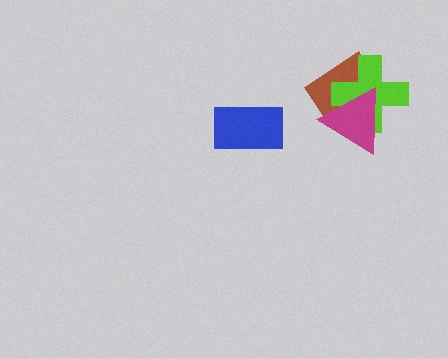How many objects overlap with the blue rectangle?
0 objects overlap with the blue rectangle.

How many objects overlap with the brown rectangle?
2 objects overlap with the brown rectangle.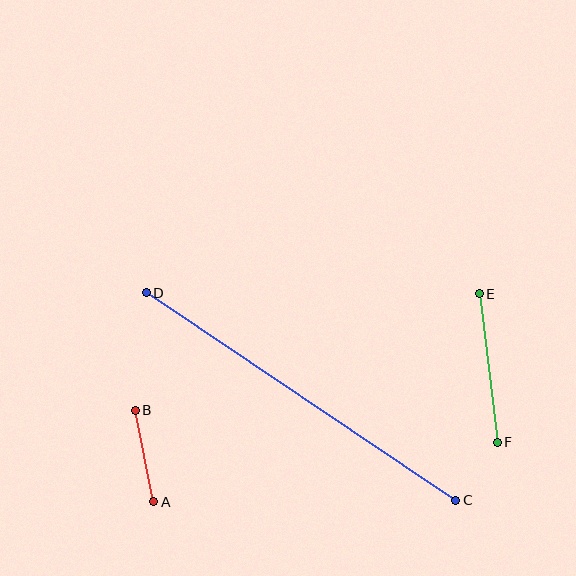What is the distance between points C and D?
The distance is approximately 373 pixels.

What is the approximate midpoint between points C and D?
The midpoint is at approximately (301, 396) pixels.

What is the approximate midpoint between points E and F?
The midpoint is at approximately (488, 368) pixels.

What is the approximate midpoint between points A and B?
The midpoint is at approximately (145, 456) pixels.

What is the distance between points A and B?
The distance is approximately 93 pixels.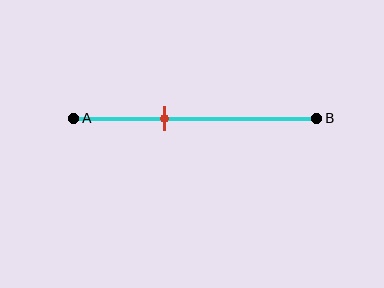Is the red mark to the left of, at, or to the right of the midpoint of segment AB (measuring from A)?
The red mark is to the left of the midpoint of segment AB.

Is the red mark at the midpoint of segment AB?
No, the mark is at about 40% from A, not at the 50% midpoint.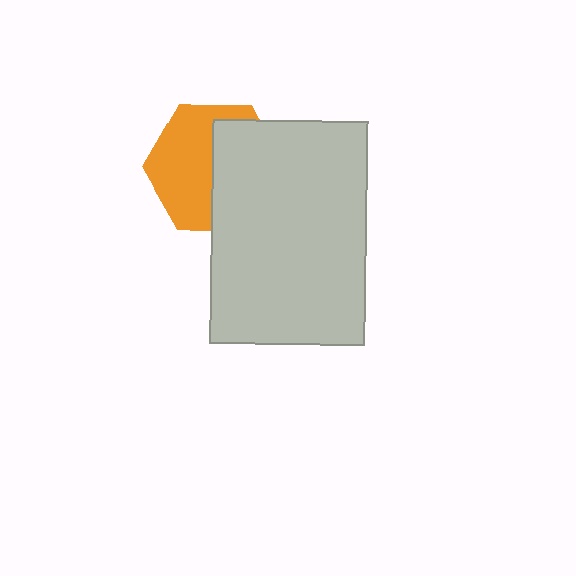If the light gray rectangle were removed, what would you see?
You would see the complete orange hexagon.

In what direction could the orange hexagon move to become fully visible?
The orange hexagon could move left. That would shift it out from behind the light gray rectangle entirely.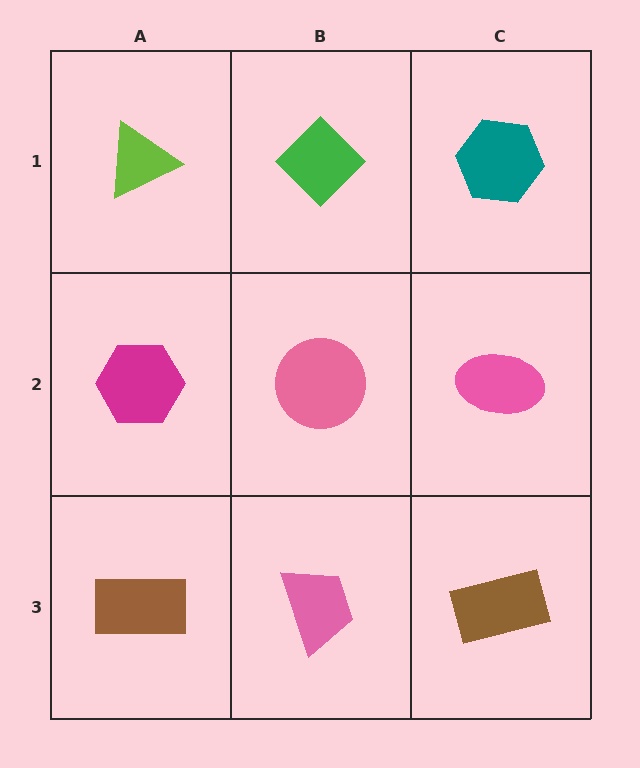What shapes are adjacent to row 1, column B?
A pink circle (row 2, column B), a lime triangle (row 1, column A), a teal hexagon (row 1, column C).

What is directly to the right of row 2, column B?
A pink ellipse.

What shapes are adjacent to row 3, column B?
A pink circle (row 2, column B), a brown rectangle (row 3, column A), a brown rectangle (row 3, column C).